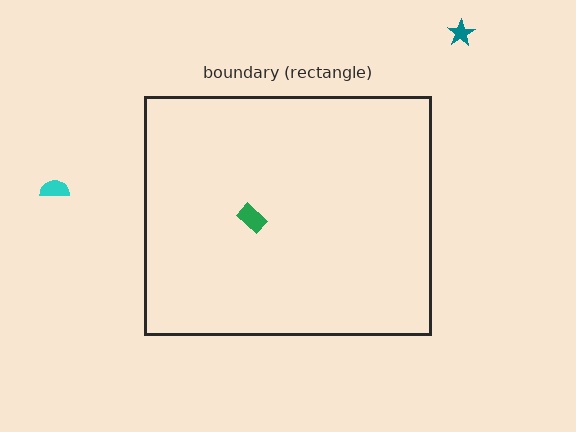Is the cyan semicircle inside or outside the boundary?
Outside.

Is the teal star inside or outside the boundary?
Outside.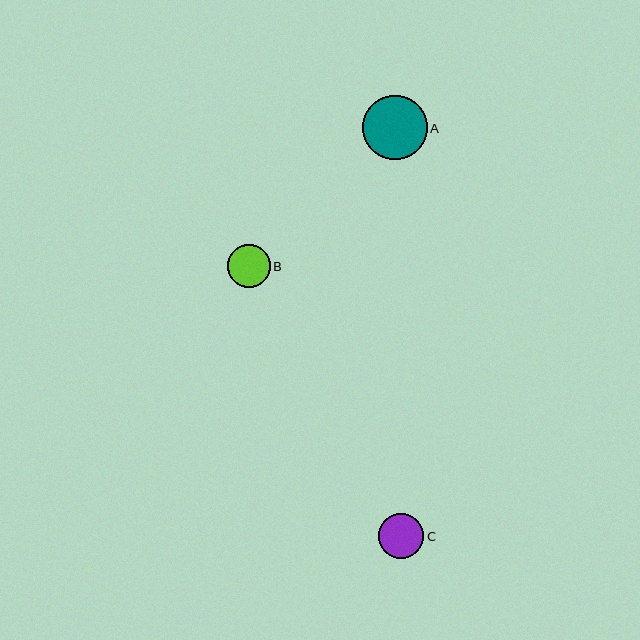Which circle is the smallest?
Circle B is the smallest with a size of approximately 43 pixels.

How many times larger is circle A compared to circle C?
Circle A is approximately 1.4 times the size of circle C.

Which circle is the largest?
Circle A is the largest with a size of approximately 64 pixels.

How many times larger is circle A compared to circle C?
Circle A is approximately 1.4 times the size of circle C.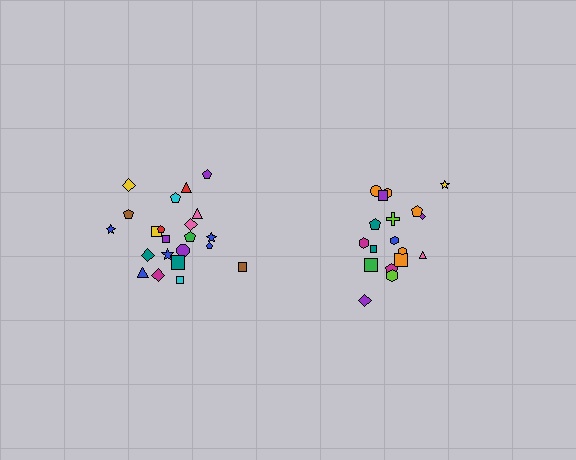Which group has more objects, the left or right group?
The left group.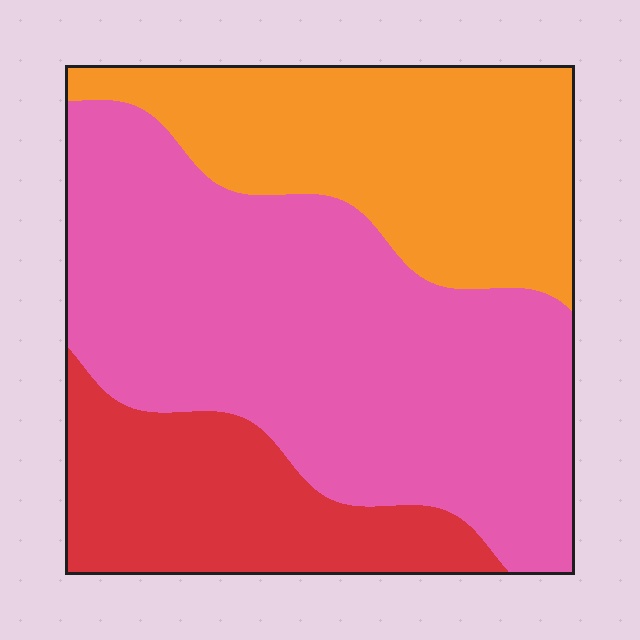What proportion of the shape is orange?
Orange covers around 30% of the shape.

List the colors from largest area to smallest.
From largest to smallest: pink, orange, red.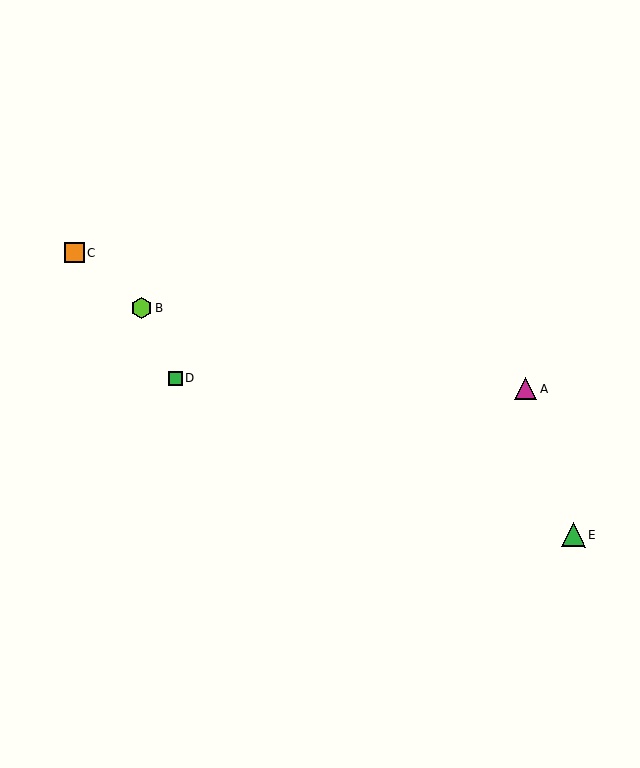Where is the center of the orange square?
The center of the orange square is at (74, 252).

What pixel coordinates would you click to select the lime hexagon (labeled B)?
Click at (142, 308) to select the lime hexagon B.